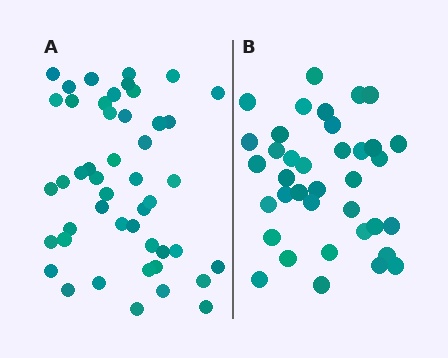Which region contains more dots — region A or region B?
Region A (the left region) has more dots.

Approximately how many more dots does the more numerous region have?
Region A has roughly 10 or so more dots than region B.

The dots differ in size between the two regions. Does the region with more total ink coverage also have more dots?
No. Region B has more total ink coverage because its dots are larger, but region A actually contains more individual dots. Total area can be misleading — the number of items is what matters here.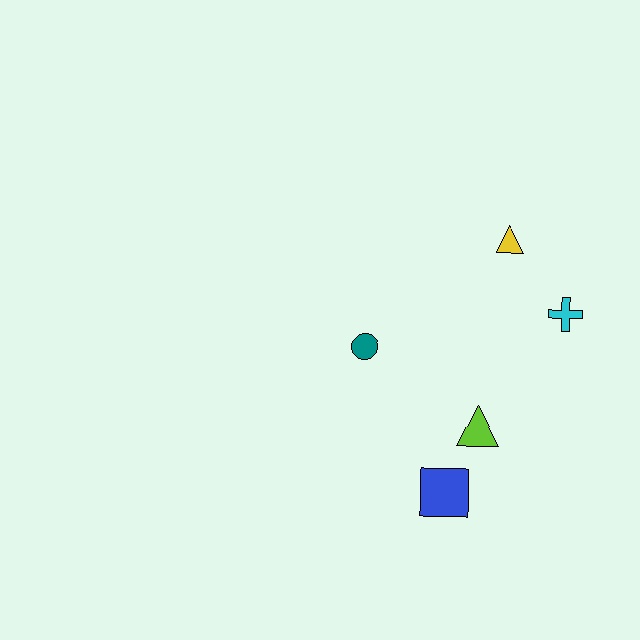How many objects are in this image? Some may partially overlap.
There are 5 objects.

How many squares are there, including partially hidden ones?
There is 1 square.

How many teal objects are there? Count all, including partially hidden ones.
There is 1 teal object.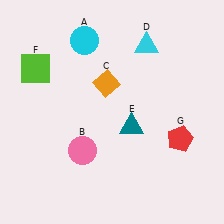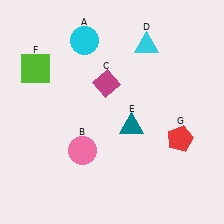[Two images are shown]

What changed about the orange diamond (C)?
In Image 1, C is orange. In Image 2, it changed to magenta.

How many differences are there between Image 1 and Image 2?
There is 1 difference between the two images.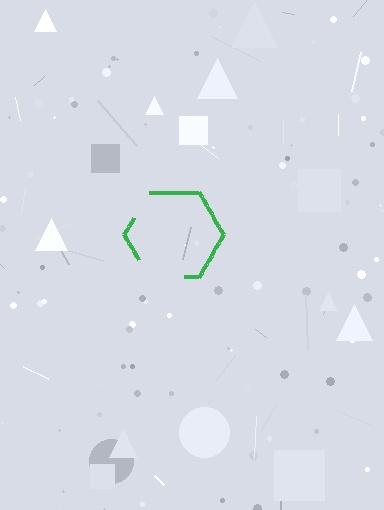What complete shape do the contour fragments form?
The contour fragments form a hexagon.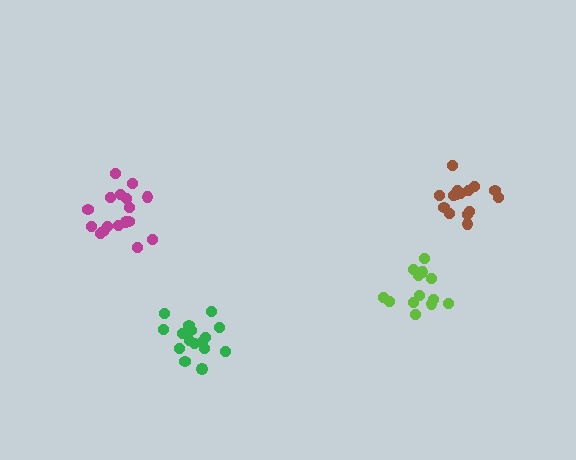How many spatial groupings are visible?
There are 4 spatial groupings.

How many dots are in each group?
Group 1: 17 dots, Group 2: 17 dots, Group 3: 13 dots, Group 4: 15 dots (62 total).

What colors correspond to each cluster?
The clusters are colored: green, magenta, lime, brown.